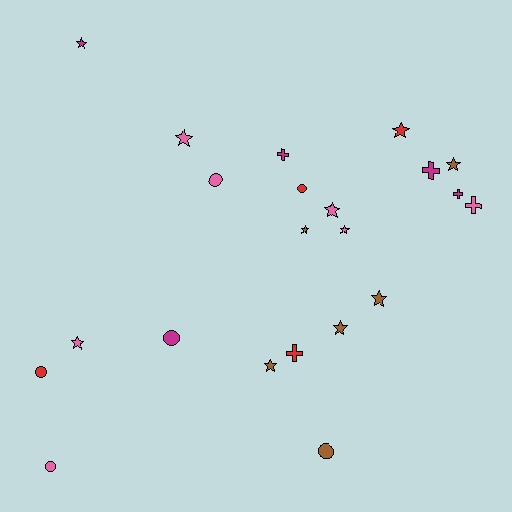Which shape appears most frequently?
Star, with 11 objects.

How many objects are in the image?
There are 22 objects.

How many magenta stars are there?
There is 1 magenta star.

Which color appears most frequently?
Pink, with 7 objects.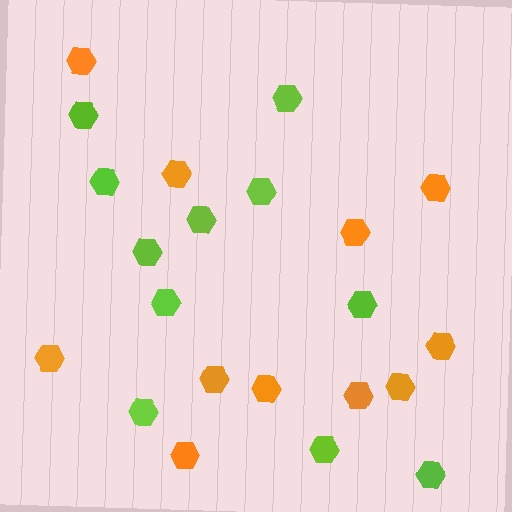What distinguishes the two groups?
There are 2 groups: one group of orange hexagons (11) and one group of lime hexagons (11).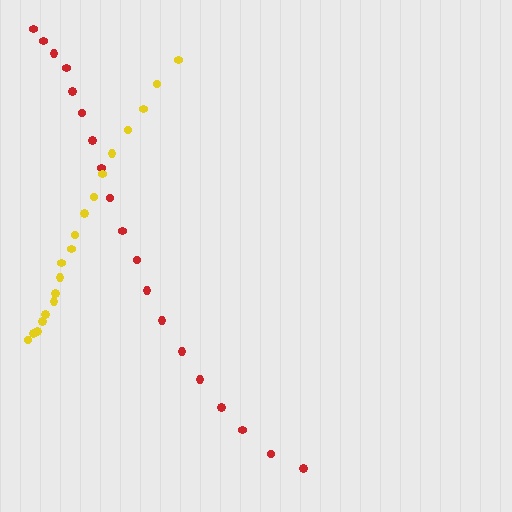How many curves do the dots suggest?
There are 2 distinct paths.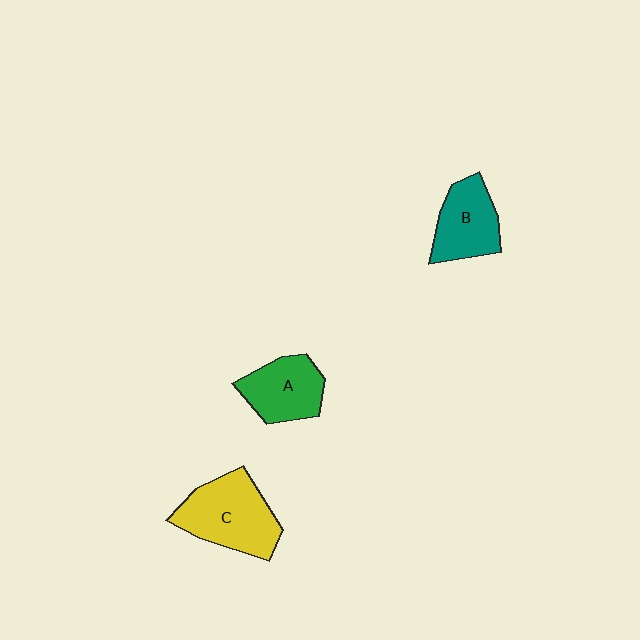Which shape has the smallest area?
Shape B (teal).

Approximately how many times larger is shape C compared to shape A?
Approximately 1.4 times.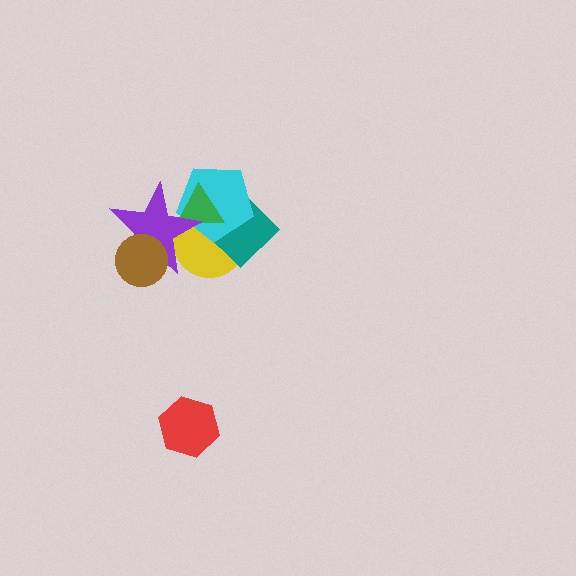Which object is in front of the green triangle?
The purple star is in front of the green triangle.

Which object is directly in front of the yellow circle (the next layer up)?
The teal diamond is directly in front of the yellow circle.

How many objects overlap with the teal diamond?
3 objects overlap with the teal diamond.